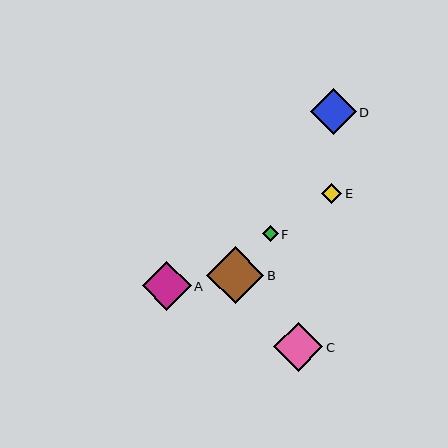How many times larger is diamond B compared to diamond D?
Diamond B is approximately 1.2 times the size of diamond D.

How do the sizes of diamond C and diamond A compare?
Diamond C and diamond A are approximately the same size.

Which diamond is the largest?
Diamond B is the largest with a size of approximately 57 pixels.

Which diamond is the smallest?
Diamond F is the smallest with a size of approximately 16 pixels.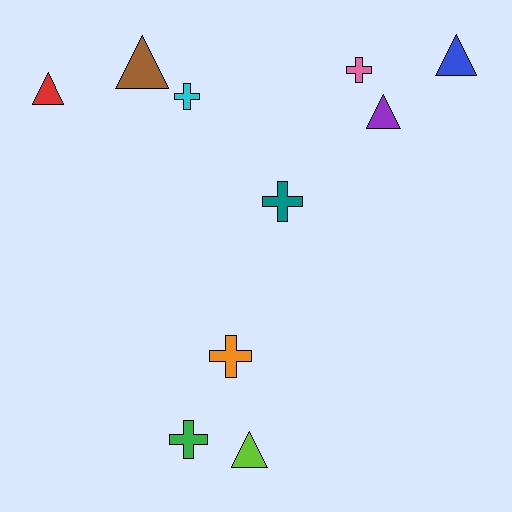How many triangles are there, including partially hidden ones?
There are 5 triangles.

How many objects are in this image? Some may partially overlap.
There are 10 objects.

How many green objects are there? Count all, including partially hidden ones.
There is 1 green object.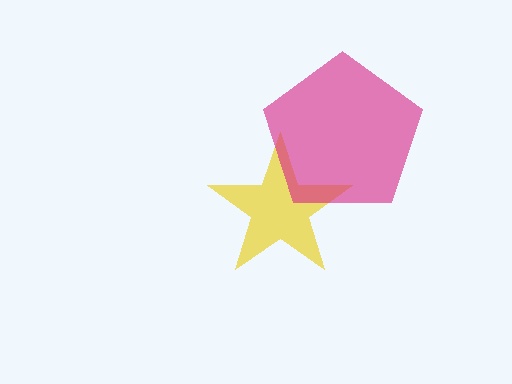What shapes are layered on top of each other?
The layered shapes are: a yellow star, a magenta pentagon.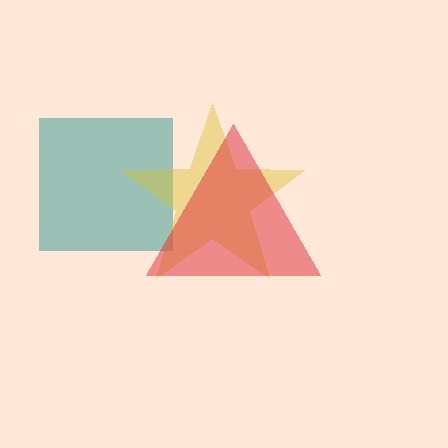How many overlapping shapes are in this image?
There are 3 overlapping shapes in the image.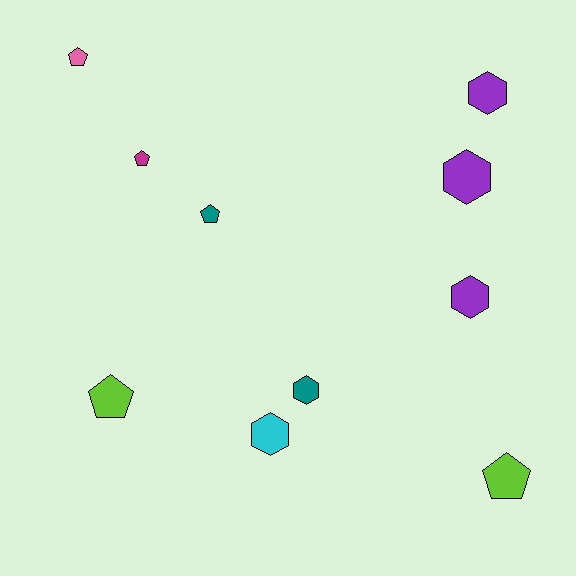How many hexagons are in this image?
There are 5 hexagons.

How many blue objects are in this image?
There are no blue objects.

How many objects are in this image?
There are 10 objects.